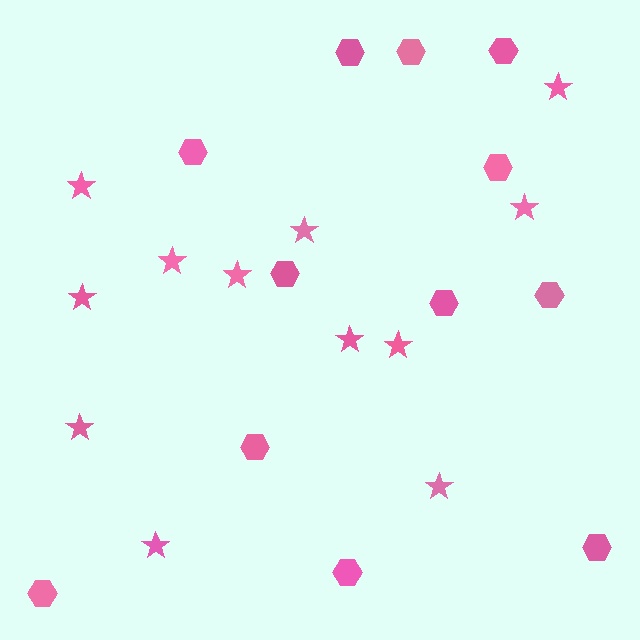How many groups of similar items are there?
There are 2 groups: one group of hexagons (12) and one group of stars (12).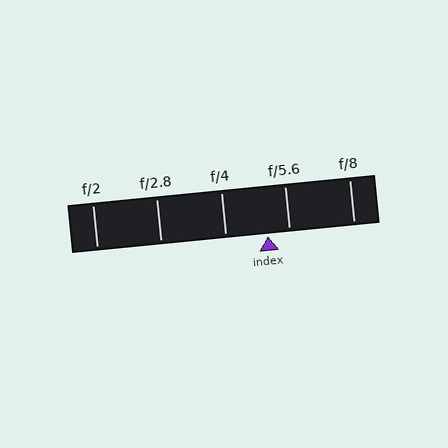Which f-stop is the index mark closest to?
The index mark is closest to f/5.6.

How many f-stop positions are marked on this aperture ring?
There are 5 f-stop positions marked.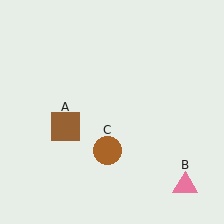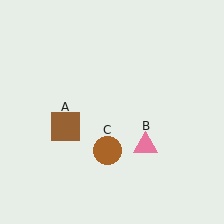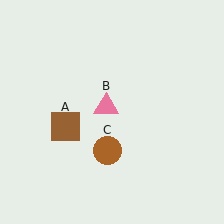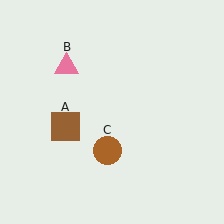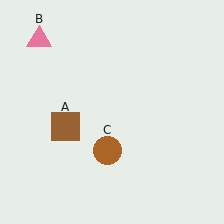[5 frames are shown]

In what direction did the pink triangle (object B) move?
The pink triangle (object B) moved up and to the left.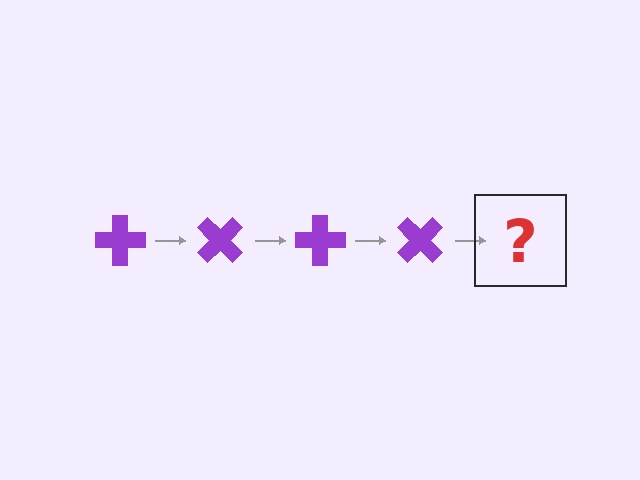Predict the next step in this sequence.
The next step is a purple cross rotated 180 degrees.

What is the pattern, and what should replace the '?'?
The pattern is that the cross rotates 45 degrees each step. The '?' should be a purple cross rotated 180 degrees.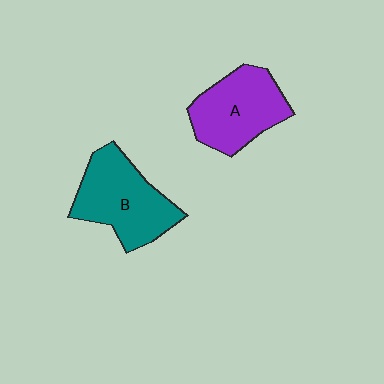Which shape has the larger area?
Shape B (teal).